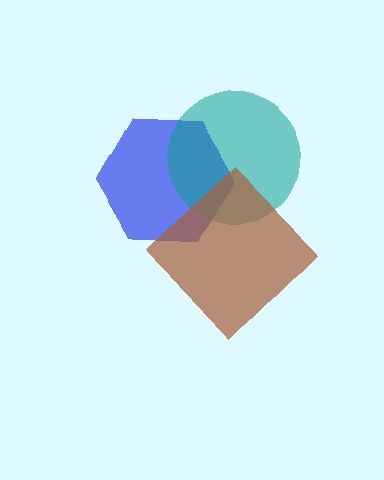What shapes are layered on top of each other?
The layered shapes are: a blue hexagon, a teal circle, a brown diamond.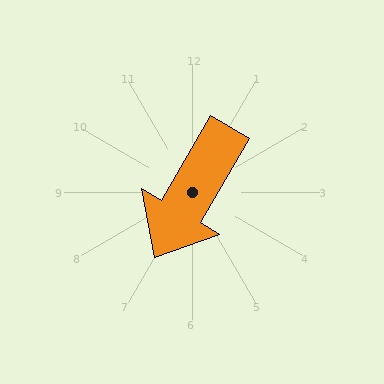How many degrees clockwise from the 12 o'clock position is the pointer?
Approximately 210 degrees.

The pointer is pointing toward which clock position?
Roughly 7 o'clock.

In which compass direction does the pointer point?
Southwest.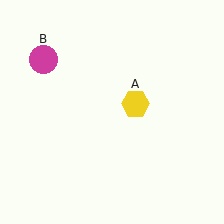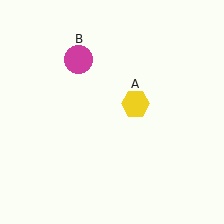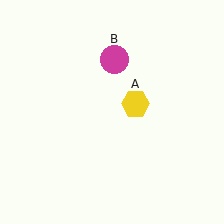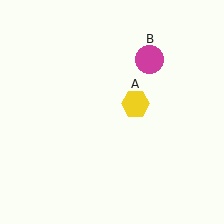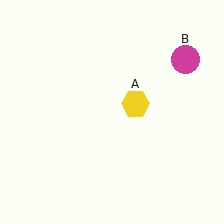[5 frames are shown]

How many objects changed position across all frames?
1 object changed position: magenta circle (object B).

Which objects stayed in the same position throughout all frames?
Yellow hexagon (object A) remained stationary.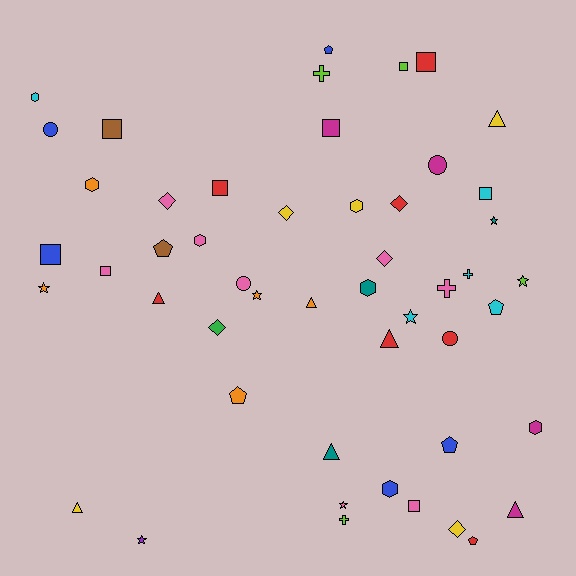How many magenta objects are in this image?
There are 4 magenta objects.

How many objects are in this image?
There are 50 objects.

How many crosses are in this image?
There are 4 crosses.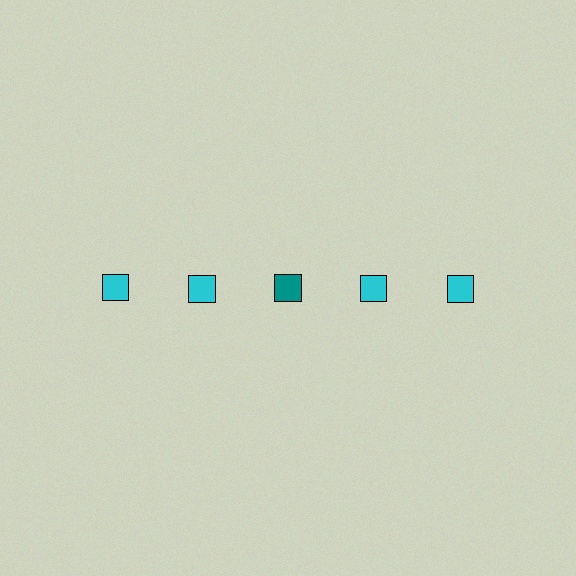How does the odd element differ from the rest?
It has a different color: teal instead of cyan.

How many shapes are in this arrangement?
There are 5 shapes arranged in a grid pattern.